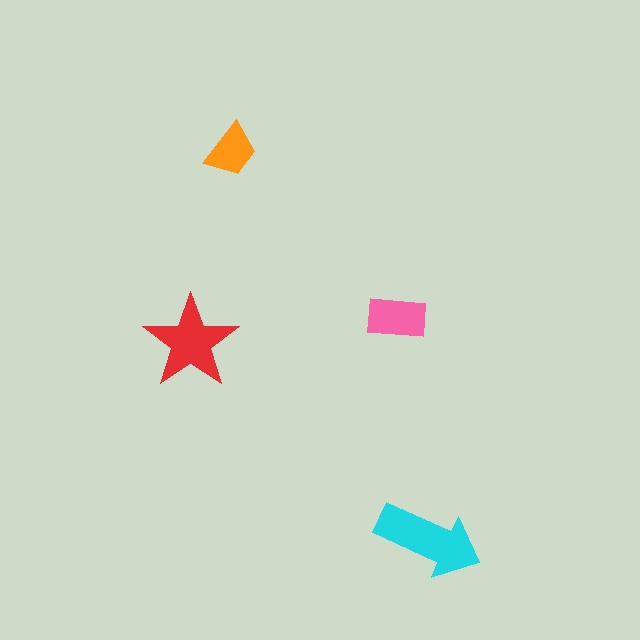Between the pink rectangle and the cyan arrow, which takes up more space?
The cyan arrow.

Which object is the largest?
The cyan arrow.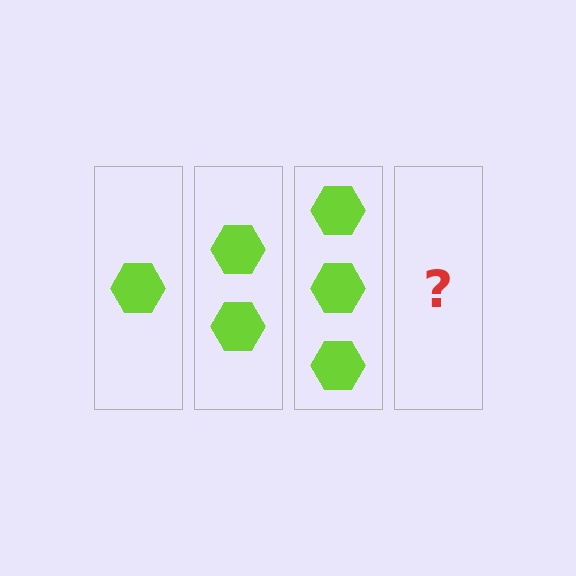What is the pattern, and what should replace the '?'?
The pattern is that each step adds one more hexagon. The '?' should be 4 hexagons.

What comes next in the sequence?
The next element should be 4 hexagons.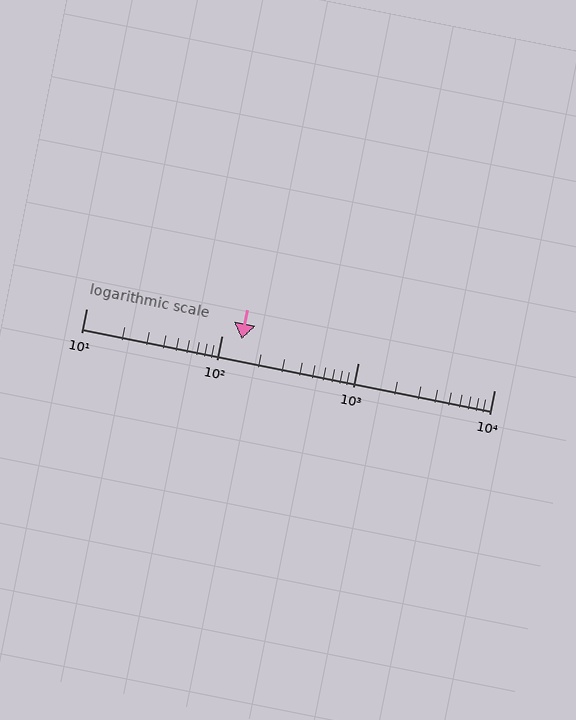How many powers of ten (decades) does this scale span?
The scale spans 3 decades, from 10 to 10000.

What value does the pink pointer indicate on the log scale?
The pointer indicates approximately 140.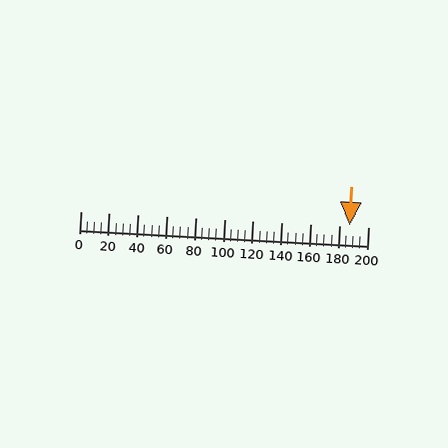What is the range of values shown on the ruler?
The ruler shows values from 0 to 200.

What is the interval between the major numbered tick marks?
The major tick marks are spaced 20 units apart.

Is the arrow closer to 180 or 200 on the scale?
The arrow is closer to 180.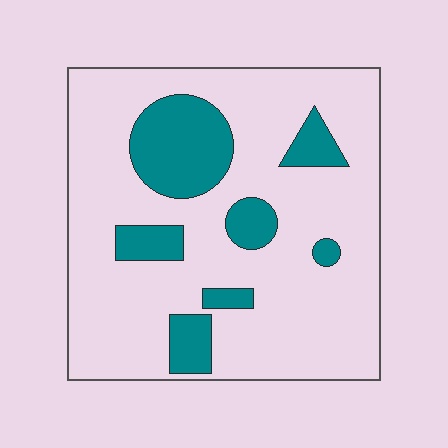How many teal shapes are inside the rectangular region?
7.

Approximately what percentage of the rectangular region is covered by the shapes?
Approximately 20%.